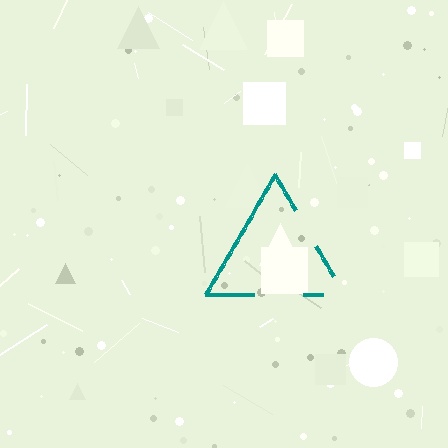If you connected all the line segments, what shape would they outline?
They would outline a triangle.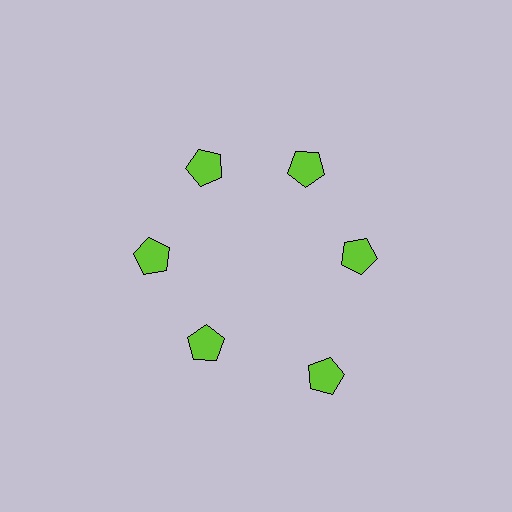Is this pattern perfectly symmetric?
No. The 6 lime pentagons are arranged in a ring, but one element near the 5 o'clock position is pushed outward from the center, breaking the 6-fold rotational symmetry.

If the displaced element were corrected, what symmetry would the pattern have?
It would have 6-fold rotational symmetry — the pattern would map onto itself every 60 degrees.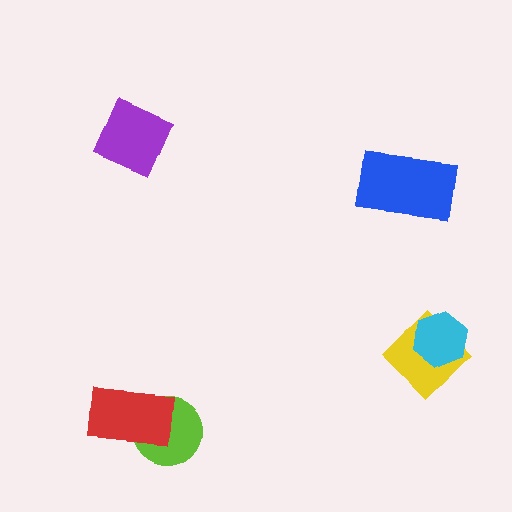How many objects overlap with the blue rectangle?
0 objects overlap with the blue rectangle.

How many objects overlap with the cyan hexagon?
1 object overlaps with the cyan hexagon.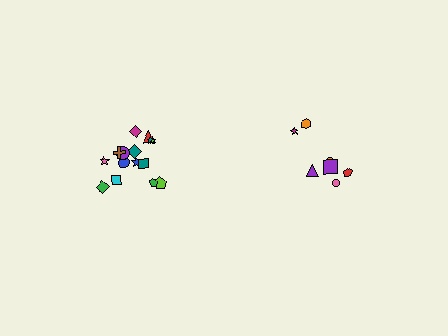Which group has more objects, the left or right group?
The left group.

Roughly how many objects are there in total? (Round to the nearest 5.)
Roughly 20 objects in total.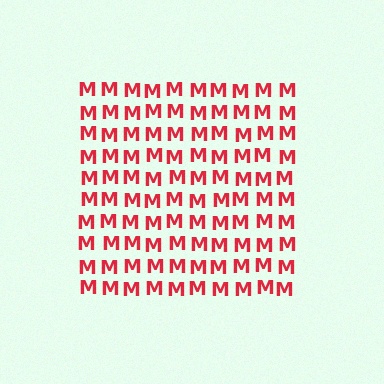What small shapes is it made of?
It is made of small letter M's.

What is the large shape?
The large shape is a square.